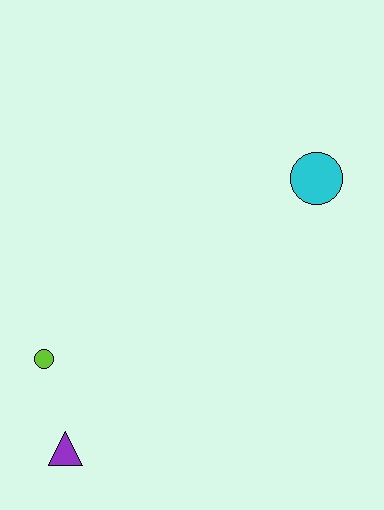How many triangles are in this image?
There is 1 triangle.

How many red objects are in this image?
There are no red objects.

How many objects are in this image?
There are 3 objects.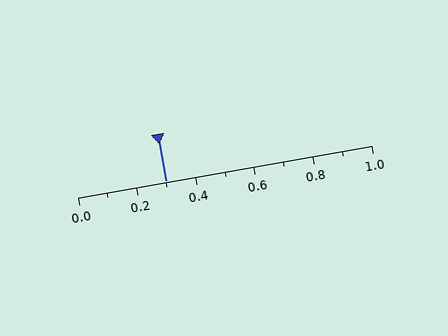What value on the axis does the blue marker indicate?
The marker indicates approximately 0.3.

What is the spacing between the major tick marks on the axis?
The major ticks are spaced 0.2 apart.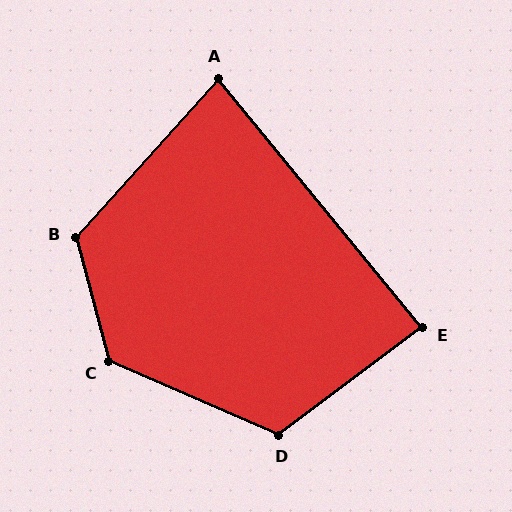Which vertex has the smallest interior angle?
A, at approximately 81 degrees.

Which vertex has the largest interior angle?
C, at approximately 129 degrees.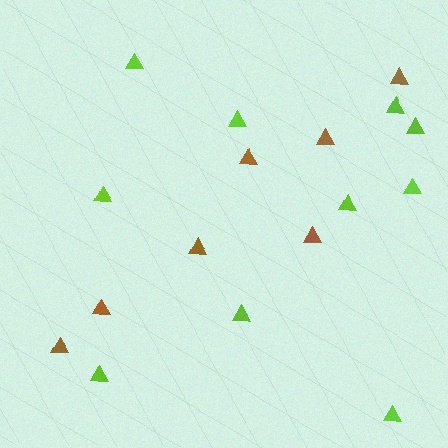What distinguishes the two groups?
There are 2 groups: one group of brown triangles (7) and one group of lime triangles (10).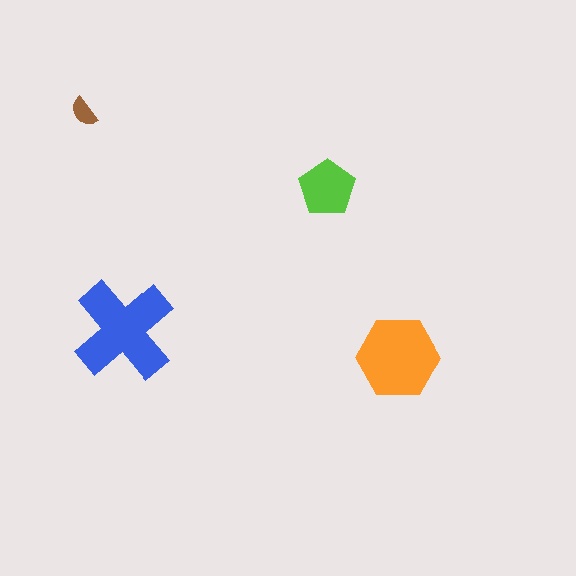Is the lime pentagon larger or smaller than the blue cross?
Smaller.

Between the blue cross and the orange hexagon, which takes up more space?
The blue cross.